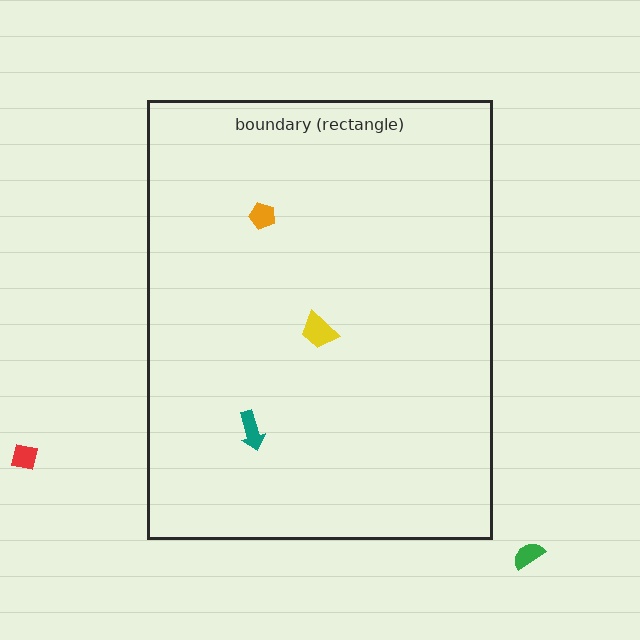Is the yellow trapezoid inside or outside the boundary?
Inside.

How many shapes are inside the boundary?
3 inside, 2 outside.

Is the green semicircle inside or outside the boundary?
Outside.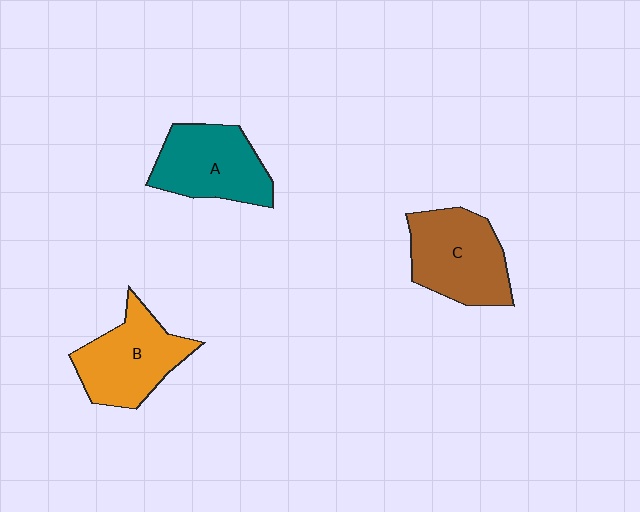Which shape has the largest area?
Shape C (brown).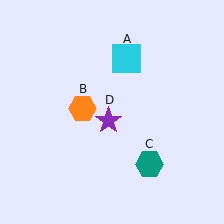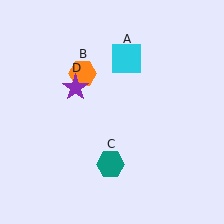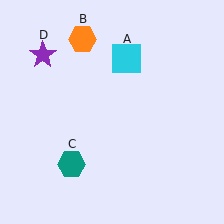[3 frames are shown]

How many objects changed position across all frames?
3 objects changed position: orange hexagon (object B), teal hexagon (object C), purple star (object D).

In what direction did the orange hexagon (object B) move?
The orange hexagon (object B) moved up.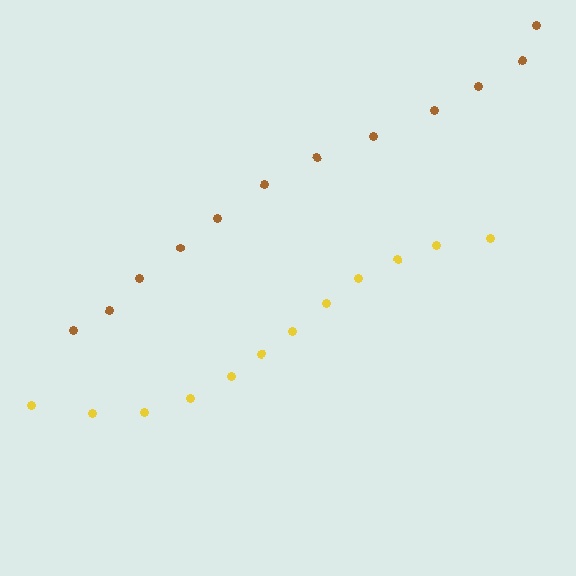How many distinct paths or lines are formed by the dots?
There are 2 distinct paths.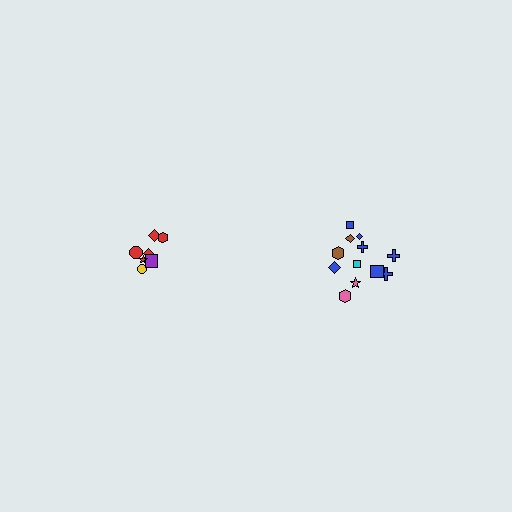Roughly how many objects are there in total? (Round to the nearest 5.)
Roughly 20 objects in total.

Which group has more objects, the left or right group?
The right group.